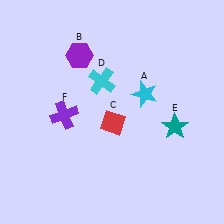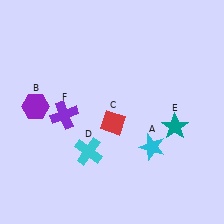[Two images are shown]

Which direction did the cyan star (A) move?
The cyan star (A) moved down.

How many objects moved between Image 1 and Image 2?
3 objects moved between the two images.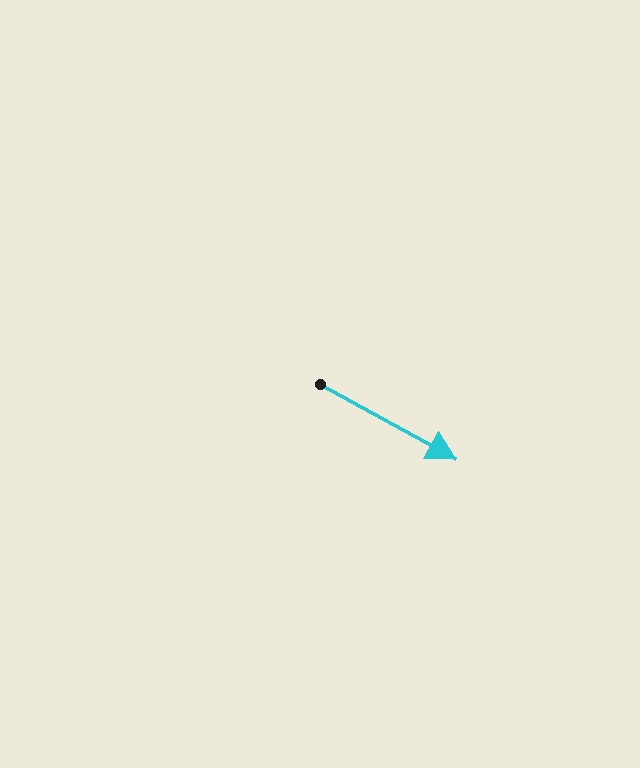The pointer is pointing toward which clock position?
Roughly 4 o'clock.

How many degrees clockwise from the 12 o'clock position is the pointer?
Approximately 119 degrees.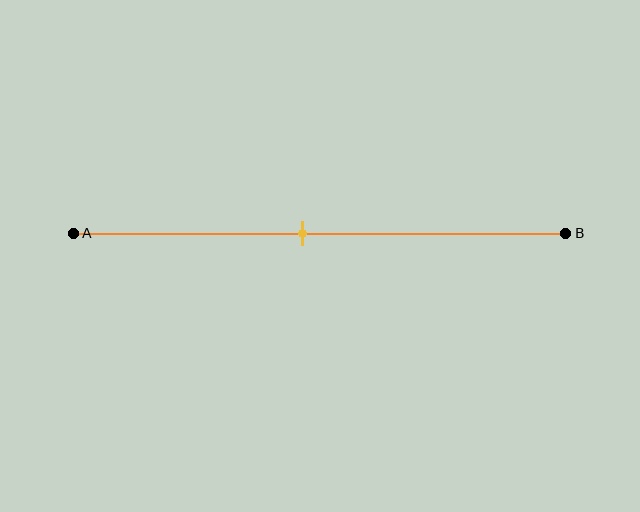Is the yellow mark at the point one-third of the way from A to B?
No, the mark is at about 45% from A, not at the 33% one-third point.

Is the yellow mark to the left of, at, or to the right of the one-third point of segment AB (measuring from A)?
The yellow mark is to the right of the one-third point of segment AB.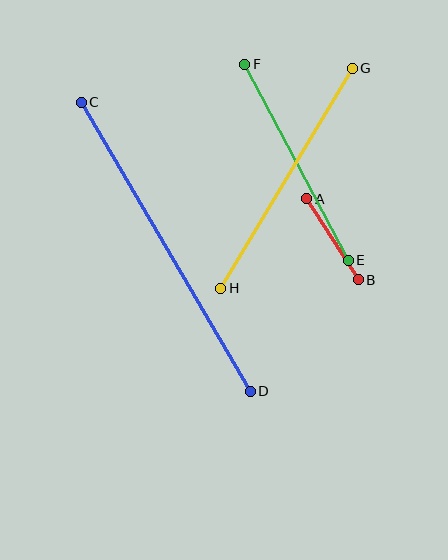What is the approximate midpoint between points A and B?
The midpoint is at approximately (333, 239) pixels.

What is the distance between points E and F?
The distance is approximately 222 pixels.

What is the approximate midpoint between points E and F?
The midpoint is at approximately (296, 162) pixels.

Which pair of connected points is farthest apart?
Points C and D are farthest apart.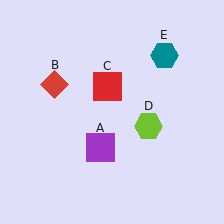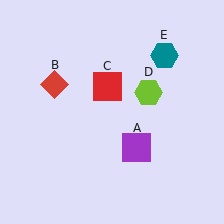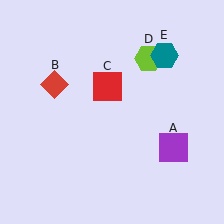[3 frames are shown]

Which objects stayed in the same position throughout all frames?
Red diamond (object B) and red square (object C) and teal hexagon (object E) remained stationary.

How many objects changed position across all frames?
2 objects changed position: purple square (object A), lime hexagon (object D).